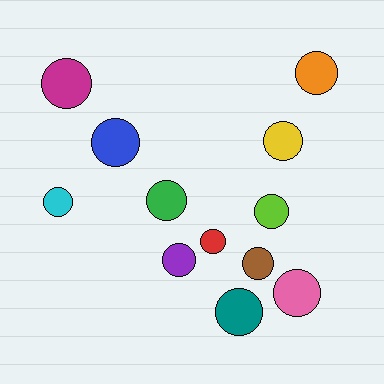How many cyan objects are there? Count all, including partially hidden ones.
There is 1 cyan object.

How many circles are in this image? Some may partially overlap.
There are 12 circles.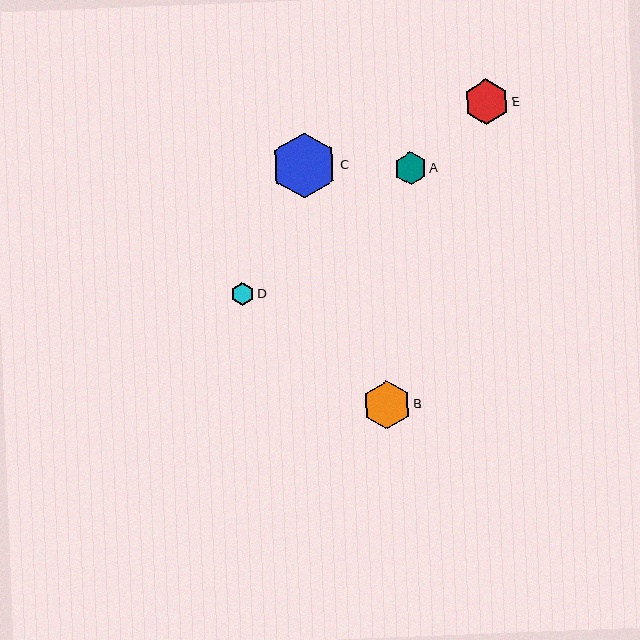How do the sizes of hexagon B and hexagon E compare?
Hexagon B and hexagon E are approximately the same size.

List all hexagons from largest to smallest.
From largest to smallest: C, B, E, A, D.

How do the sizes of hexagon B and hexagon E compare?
Hexagon B and hexagon E are approximately the same size.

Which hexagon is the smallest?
Hexagon D is the smallest with a size of approximately 23 pixels.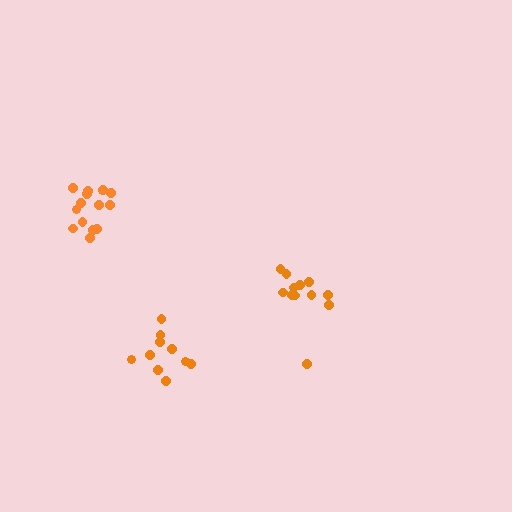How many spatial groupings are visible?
There are 3 spatial groupings.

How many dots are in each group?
Group 1: 10 dots, Group 2: 12 dots, Group 3: 16 dots (38 total).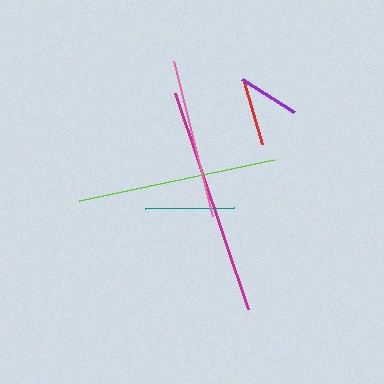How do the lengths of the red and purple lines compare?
The red and purple lines are approximately the same length.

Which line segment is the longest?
The magenta line is the longest at approximately 229 pixels.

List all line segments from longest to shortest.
From longest to shortest: magenta, lime, pink, teal, red, purple.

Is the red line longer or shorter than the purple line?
The red line is longer than the purple line.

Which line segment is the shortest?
The purple line is the shortest at approximately 62 pixels.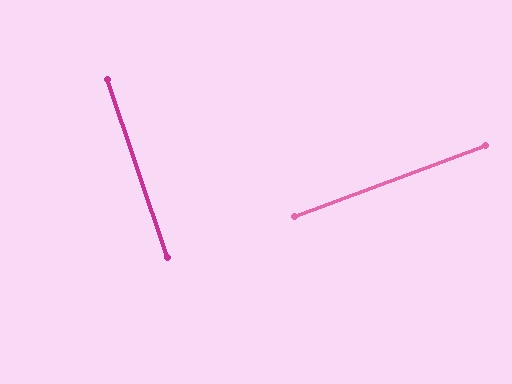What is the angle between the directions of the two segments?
Approximately 88 degrees.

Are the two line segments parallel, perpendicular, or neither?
Perpendicular — they meet at approximately 88°.